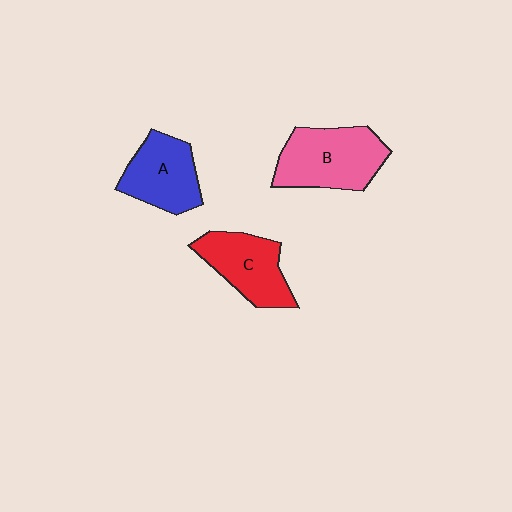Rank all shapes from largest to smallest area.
From largest to smallest: B (pink), C (red), A (blue).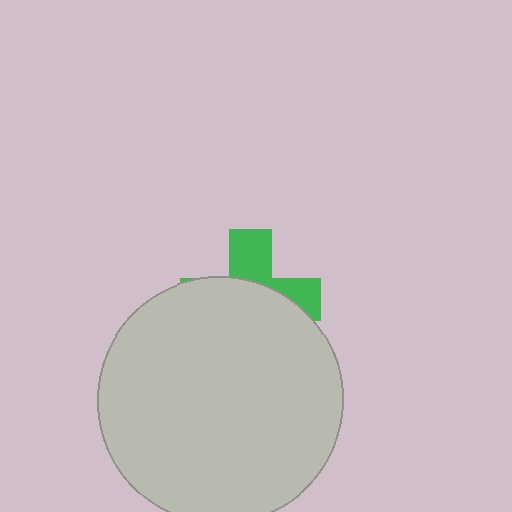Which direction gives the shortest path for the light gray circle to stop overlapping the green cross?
Moving down gives the shortest separation.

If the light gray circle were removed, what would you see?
You would see the complete green cross.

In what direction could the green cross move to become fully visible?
The green cross could move up. That would shift it out from behind the light gray circle entirely.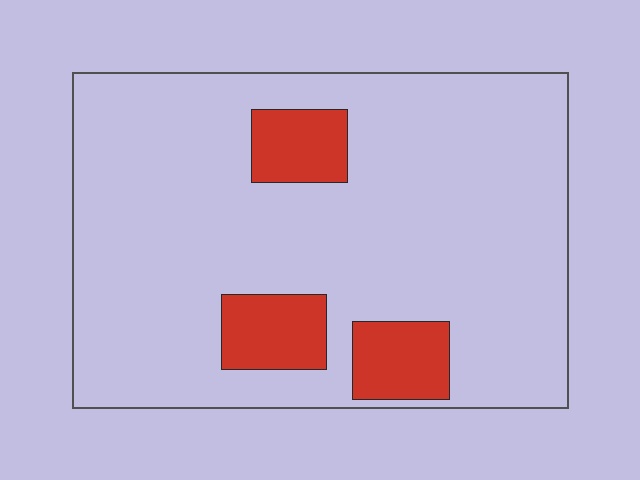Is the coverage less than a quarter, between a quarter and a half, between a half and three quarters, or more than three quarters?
Less than a quarter.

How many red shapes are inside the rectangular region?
3.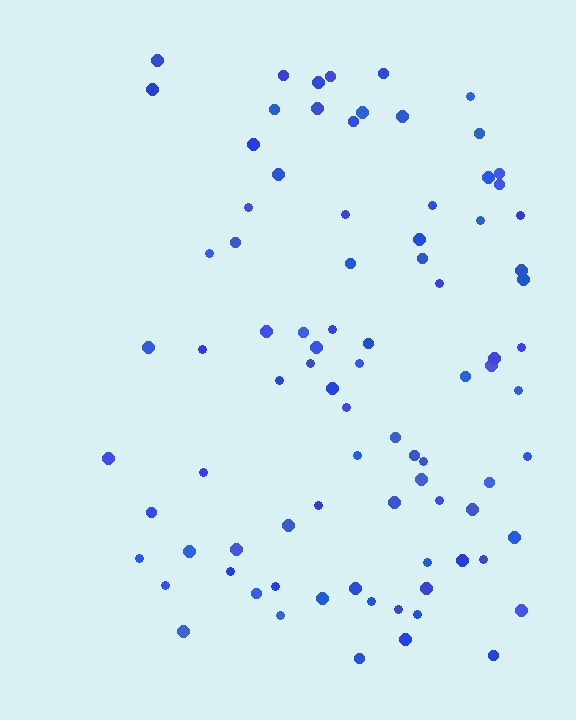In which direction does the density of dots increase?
From left to right, with the right side densest.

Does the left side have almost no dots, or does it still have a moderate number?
Still a moderate number, just noticeably fewer than the right.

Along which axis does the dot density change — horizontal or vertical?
Horizontal.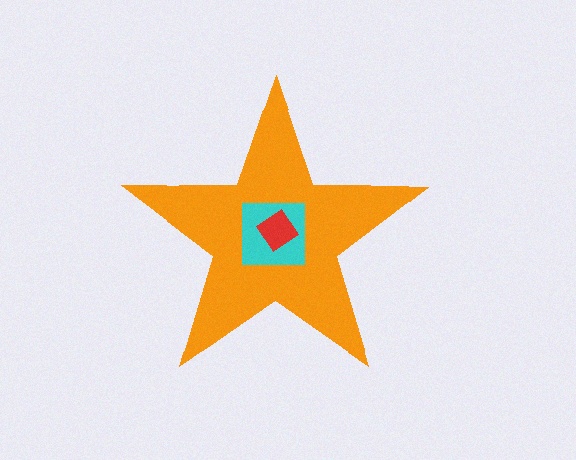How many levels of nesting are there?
3.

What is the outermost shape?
The orange star.